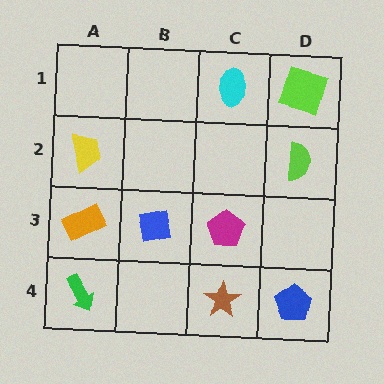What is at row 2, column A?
A yellow trapezoid.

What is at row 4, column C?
A brown star.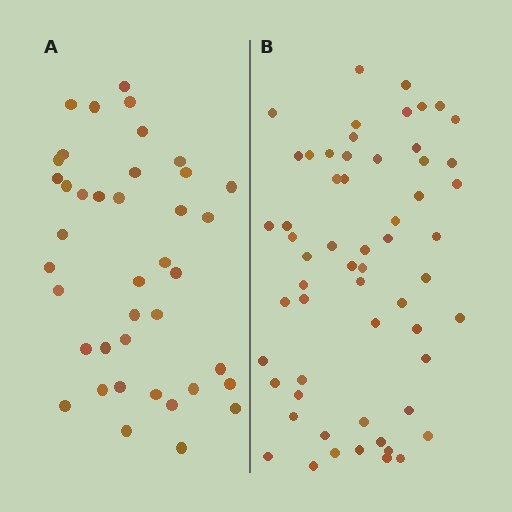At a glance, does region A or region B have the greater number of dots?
Region B (the right region) has more dots.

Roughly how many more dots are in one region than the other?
Region B has approximately 20 more dots than region A.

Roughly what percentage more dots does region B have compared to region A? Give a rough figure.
About 50% more.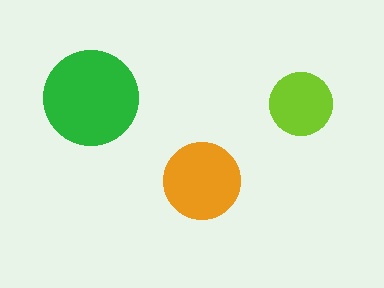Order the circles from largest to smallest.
the green one, the orange one, the lime one.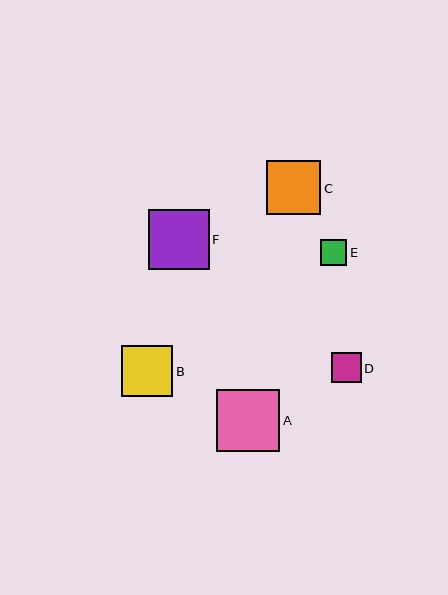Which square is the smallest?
Square E is the smallest with a size of approximately 27 pixels.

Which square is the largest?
Square A is the largest with a size of approximately 63 pixels.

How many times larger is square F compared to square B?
Square F is approximately 1.2 times the size of square B.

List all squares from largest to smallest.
From largest to smallest: A, F, C, B, D, E.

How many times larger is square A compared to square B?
Square A is approximately 1.2 times the size of square B.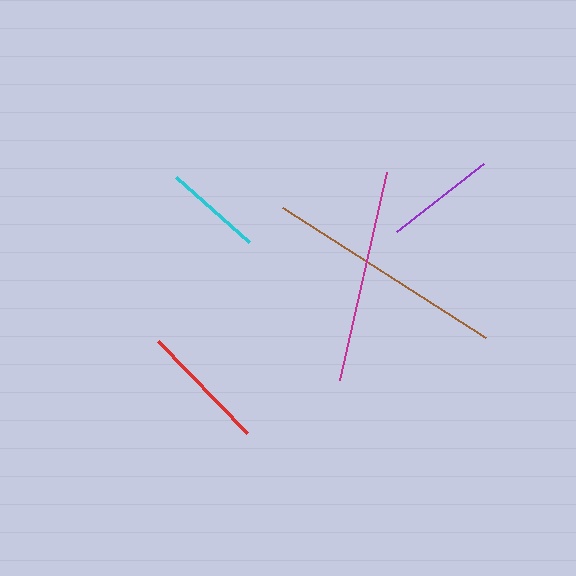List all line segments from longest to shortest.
From longest to shortest: brown, magenta, red, purple, cyan.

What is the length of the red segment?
The red segment is approximately 127 pixels long.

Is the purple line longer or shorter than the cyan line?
The purple line is longer than the cyan line.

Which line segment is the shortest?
The cyan line is the shortest at approximately 98 pixels.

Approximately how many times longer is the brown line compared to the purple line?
The brown line is approximately 2.2 times the length of the purple line.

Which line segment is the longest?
The brown line is the longest at approximately 242 pixels.